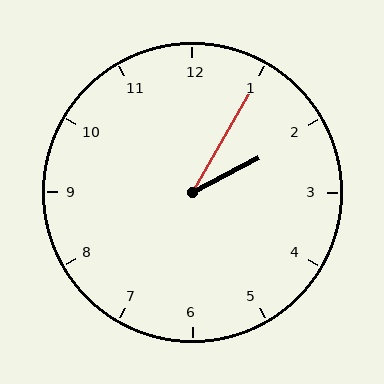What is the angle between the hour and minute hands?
Approximately 32 degrees.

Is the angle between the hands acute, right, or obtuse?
It is acute.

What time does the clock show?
2:05.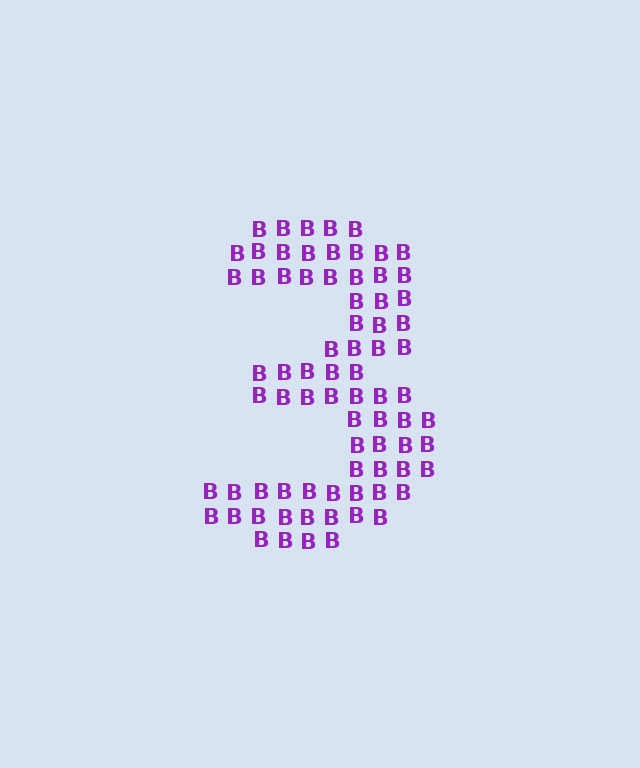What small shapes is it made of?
It is made of small letter B's.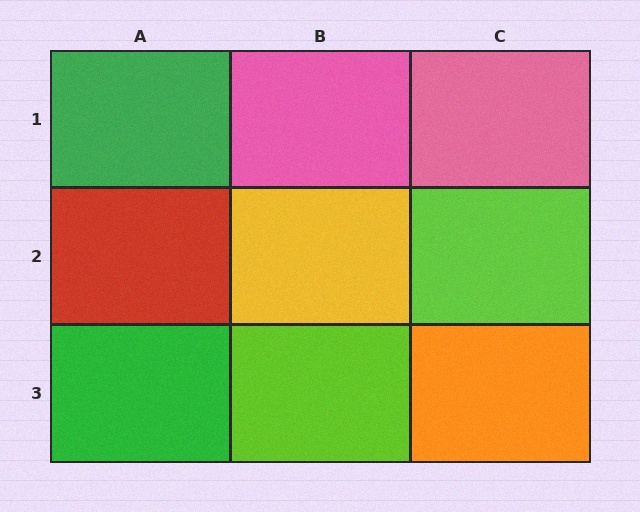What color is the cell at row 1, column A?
Green.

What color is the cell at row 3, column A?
Green.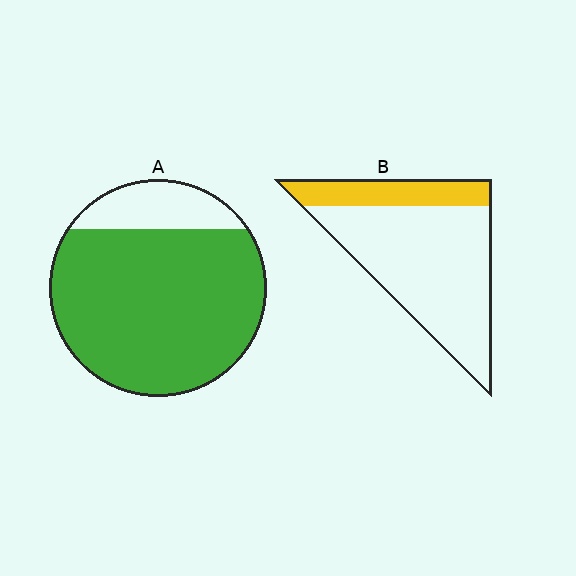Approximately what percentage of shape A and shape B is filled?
A is approximately 85% and B is approximately 25%.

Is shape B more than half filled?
No.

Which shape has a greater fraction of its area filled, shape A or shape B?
Shape A.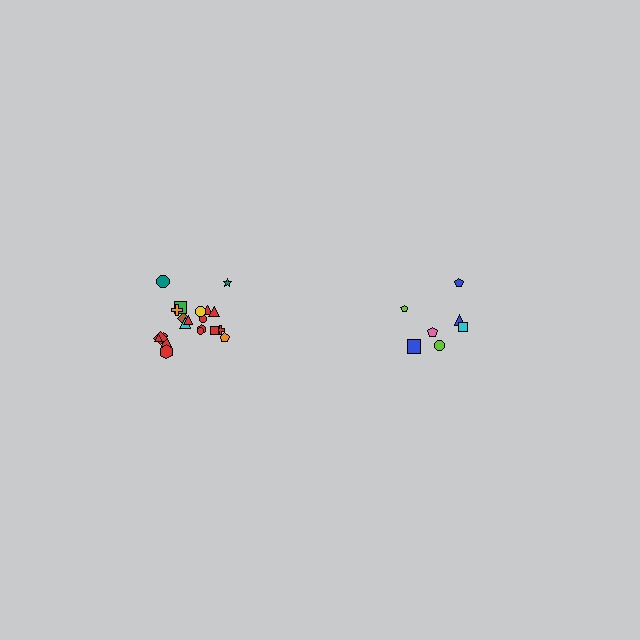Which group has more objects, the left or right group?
The left group.